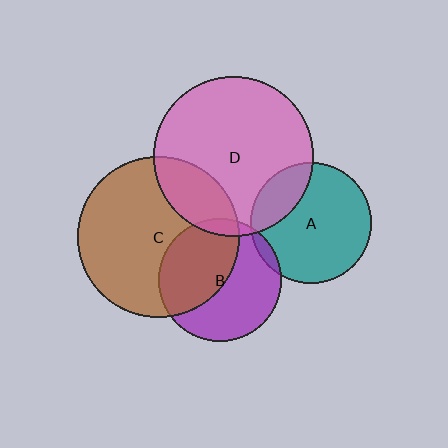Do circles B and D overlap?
Yes.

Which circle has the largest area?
Circle C (brown).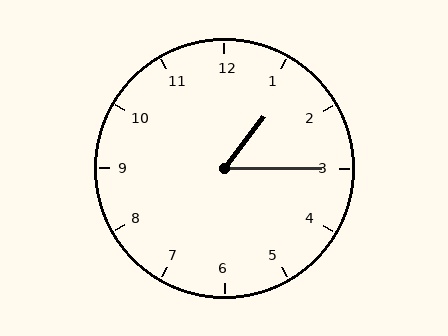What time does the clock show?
1:15.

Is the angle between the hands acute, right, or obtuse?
It is acute.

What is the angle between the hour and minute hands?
Approximately 52 degrees.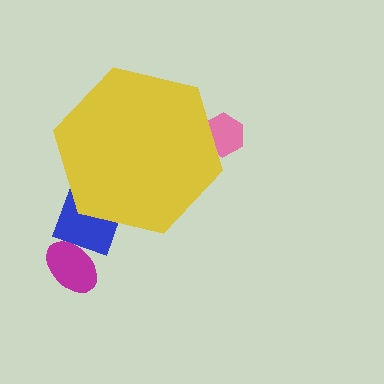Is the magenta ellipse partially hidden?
No, the magenta ellipse is fully visible.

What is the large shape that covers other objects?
A yellow hexagon.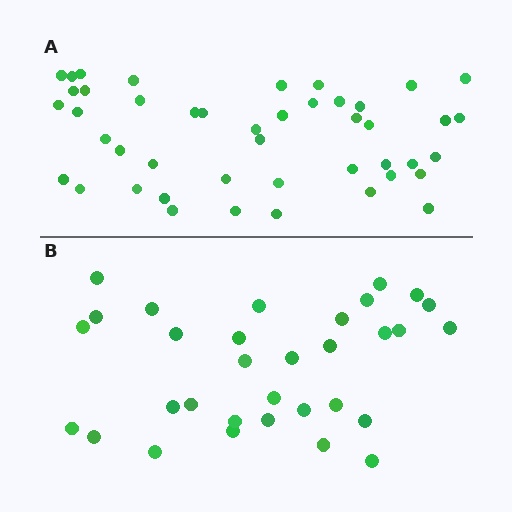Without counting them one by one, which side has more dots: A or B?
Region A (the top region) has more dots.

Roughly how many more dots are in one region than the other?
Region A has approximately 15 more dots than region B.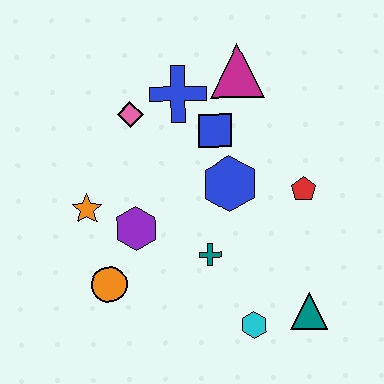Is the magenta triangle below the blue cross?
No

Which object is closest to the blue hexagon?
The blue square is closest to the blue hexagon.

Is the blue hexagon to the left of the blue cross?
No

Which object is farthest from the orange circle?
The magenta triangle is farthest from the orange circle.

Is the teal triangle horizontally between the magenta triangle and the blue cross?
No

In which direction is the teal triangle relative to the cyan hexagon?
The teal triangle is to the right of the cyan hexagon.